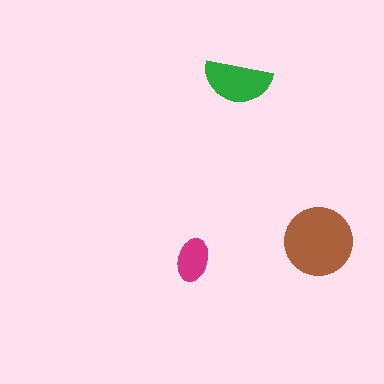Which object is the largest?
The brown circle.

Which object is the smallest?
The magenta ellipse.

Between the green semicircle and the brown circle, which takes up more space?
The brown circle.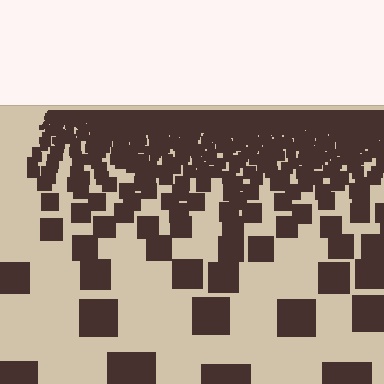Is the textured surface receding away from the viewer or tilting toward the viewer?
The surface is receding away from the viewer. Texture elements get smaller and denser toward the top.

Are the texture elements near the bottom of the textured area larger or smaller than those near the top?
Larger. Near the bottom, elements are closer to the viewer and appear at a bigger on-screen size.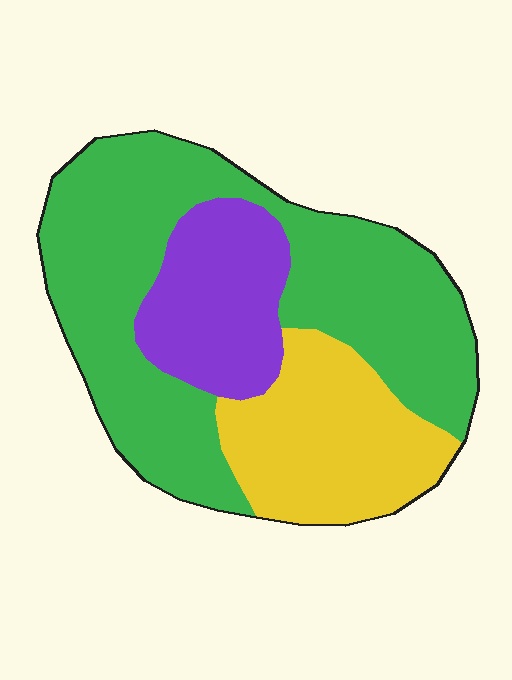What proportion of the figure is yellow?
Yellow covers 25% of the figure.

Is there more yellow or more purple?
Yellow.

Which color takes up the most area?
Green, at roughly 55%.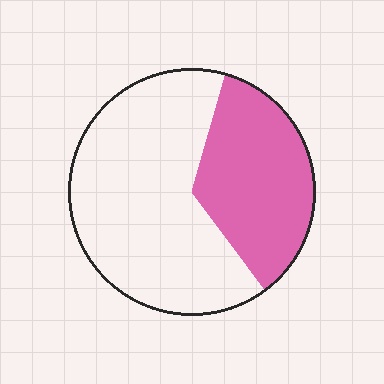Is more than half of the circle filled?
No.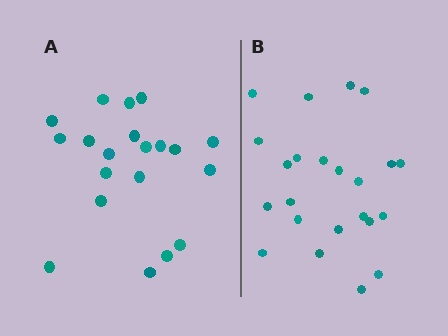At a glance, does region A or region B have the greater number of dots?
Region B (the right region) has more dots.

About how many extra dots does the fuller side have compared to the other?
Region B has just a few more — roughly 2 or 3 more dots than region A.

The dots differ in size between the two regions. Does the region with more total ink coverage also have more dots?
No. Region A has more total ink coverage because its dots are larger, but region B actually contains more individual dots. Total area can be misleading — the number of items is what matters here.